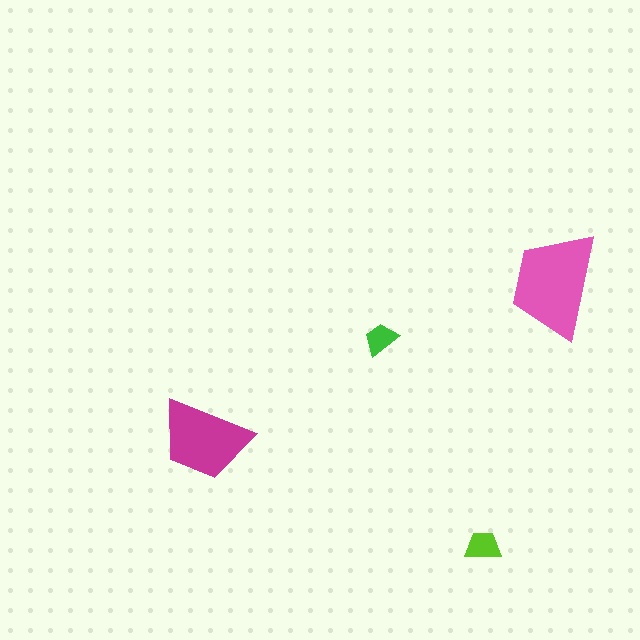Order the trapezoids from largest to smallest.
the pink one, the magenta one, the lime one, the green one.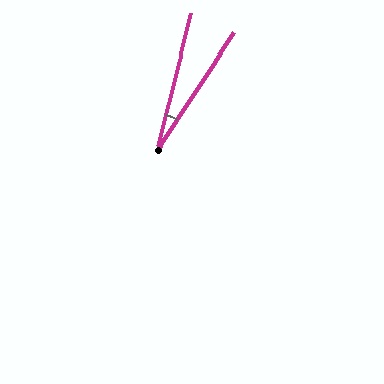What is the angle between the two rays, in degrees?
Approximately 19 degrees.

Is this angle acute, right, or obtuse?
It is acute.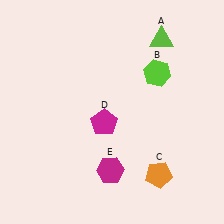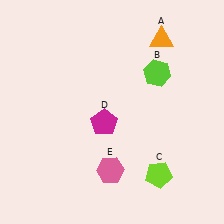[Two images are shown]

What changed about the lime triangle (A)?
In Image 1, A is lime. In Image 2, it changed to orange.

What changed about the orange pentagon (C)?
In Image 1, C is orange. In Image 2, it changed to lime.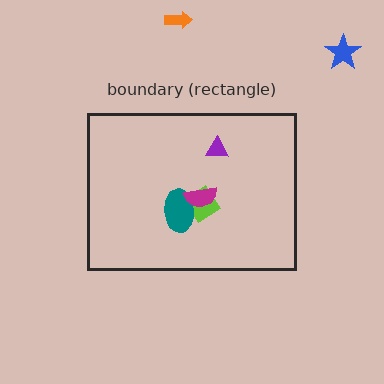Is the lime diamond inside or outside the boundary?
Inside.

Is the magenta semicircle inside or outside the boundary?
Inside.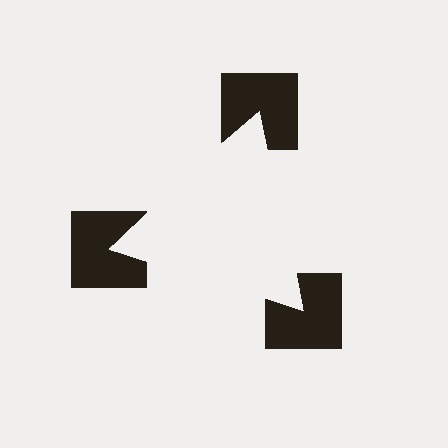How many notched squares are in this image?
There are 3 — one at each vertex of the illusory triangle.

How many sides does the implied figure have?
3 sides.